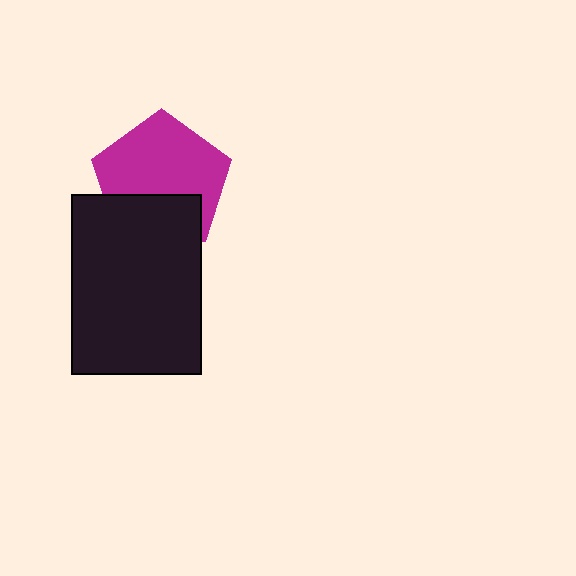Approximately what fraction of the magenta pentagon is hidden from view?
Roughly 34% of the magenta pentagon is hidden behind the black rectangle.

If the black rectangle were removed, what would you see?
You would see the complete magenta pentagon.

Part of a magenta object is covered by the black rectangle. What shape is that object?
It is a pentagon.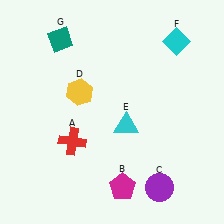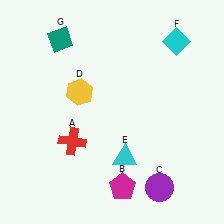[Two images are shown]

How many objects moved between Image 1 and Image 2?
1 object moved between the two images.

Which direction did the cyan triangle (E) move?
The cyan triangle (E) moved down.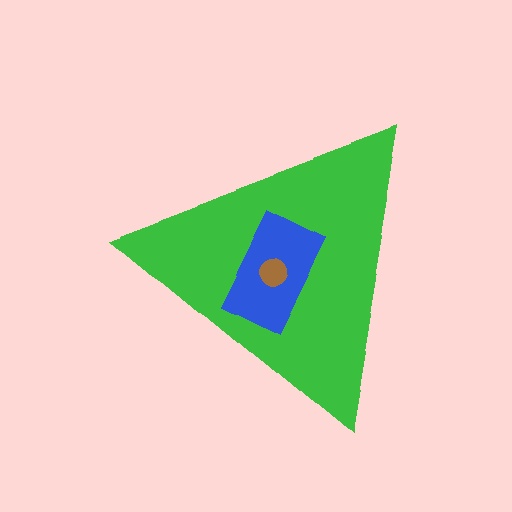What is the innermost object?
The brown circle.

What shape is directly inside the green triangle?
The blue rectangle.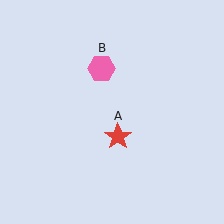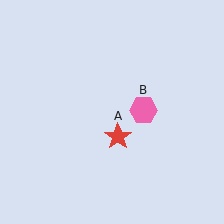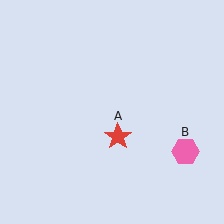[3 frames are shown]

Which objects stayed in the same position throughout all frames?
Red star (object A) remained stationary.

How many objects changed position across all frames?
1 object changed position: pink hexagon (object B).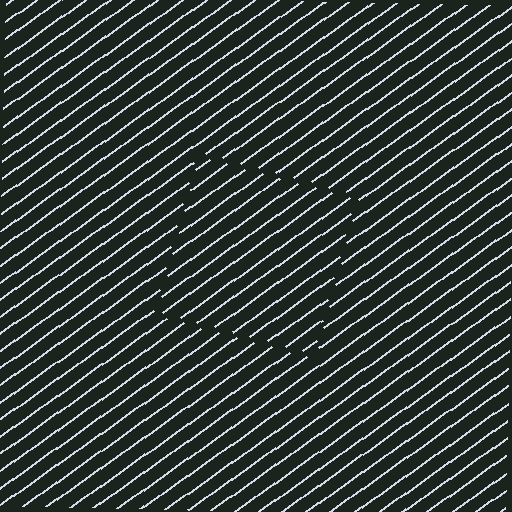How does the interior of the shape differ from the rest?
The interior of the shape contains the same grating, shifted by half a period — the contour is defined by the phase discontinuity where line-ends from the inner and outer gratings abut.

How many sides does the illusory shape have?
4 sides — the line-ends trace a square.